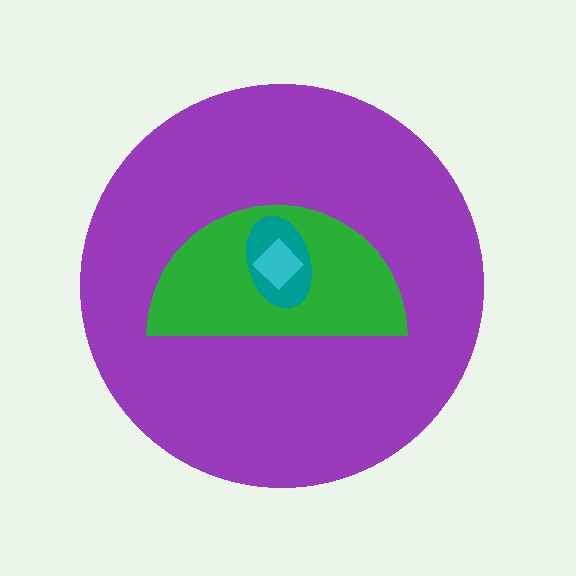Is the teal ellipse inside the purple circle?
Yes.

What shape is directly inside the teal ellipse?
The cyan diamond.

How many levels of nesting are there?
4.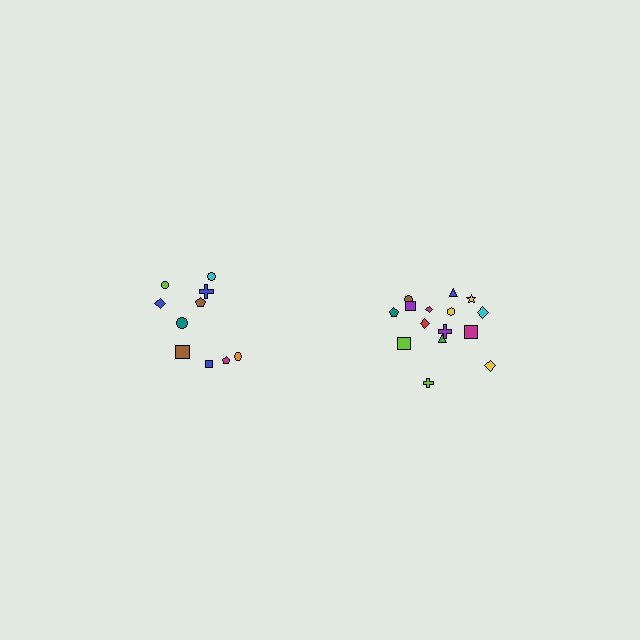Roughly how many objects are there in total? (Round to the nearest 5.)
Roughly 25 objects in total.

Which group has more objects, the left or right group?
The right group.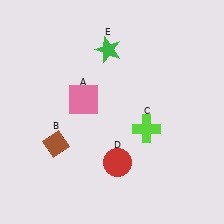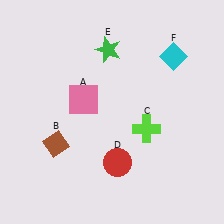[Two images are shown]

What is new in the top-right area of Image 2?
A cyan diamond (F) was added in the top-right area of Image 2.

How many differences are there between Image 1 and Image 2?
There is 1 difference between the two images.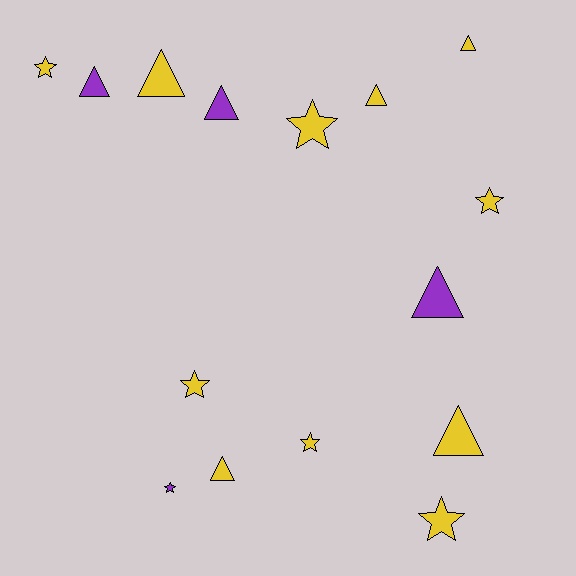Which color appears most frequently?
Yellow, with 11 objects.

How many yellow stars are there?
There are 6 yellow stars.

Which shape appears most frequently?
Triangle, with 8 objects.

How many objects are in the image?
There are 15 objects.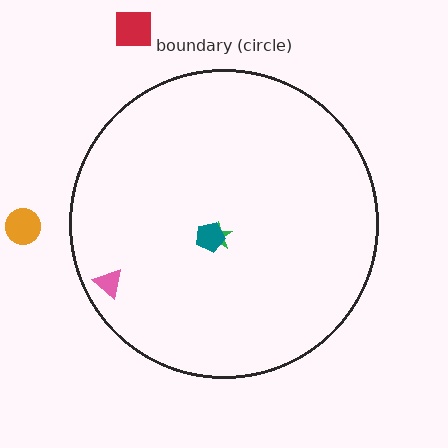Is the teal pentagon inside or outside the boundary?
Inside.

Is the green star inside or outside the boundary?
Inside.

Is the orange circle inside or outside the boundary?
Outside.